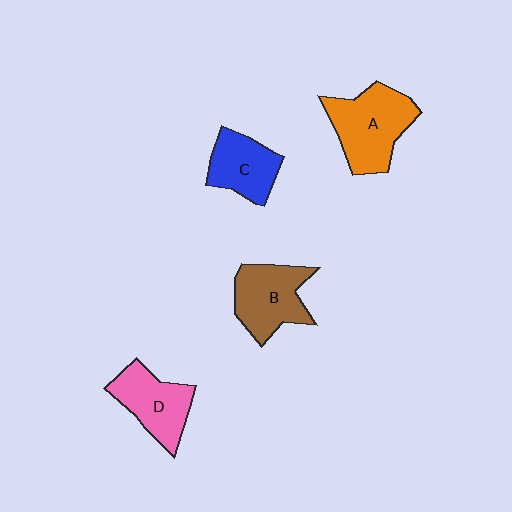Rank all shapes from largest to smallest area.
From largest to smallest: A (orange), B (brown), D (pink), C (blue).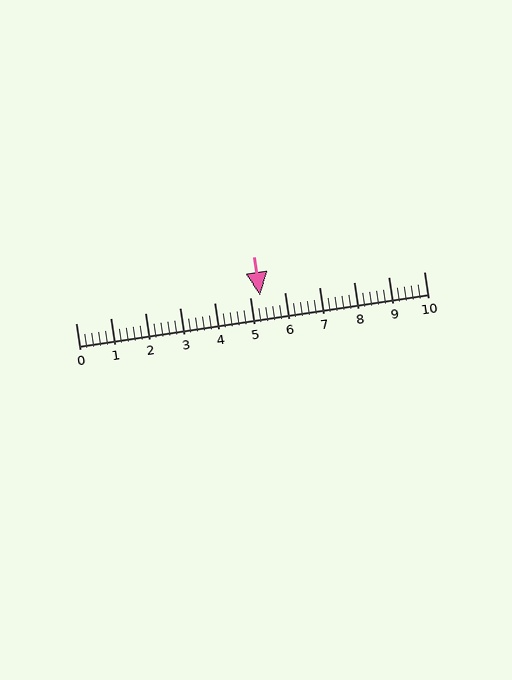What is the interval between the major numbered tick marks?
The major tick marks are spaced 1 units apart.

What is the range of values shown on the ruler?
The ruler shows values from 0 to 10.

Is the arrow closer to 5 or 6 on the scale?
The arrow is closer to 5.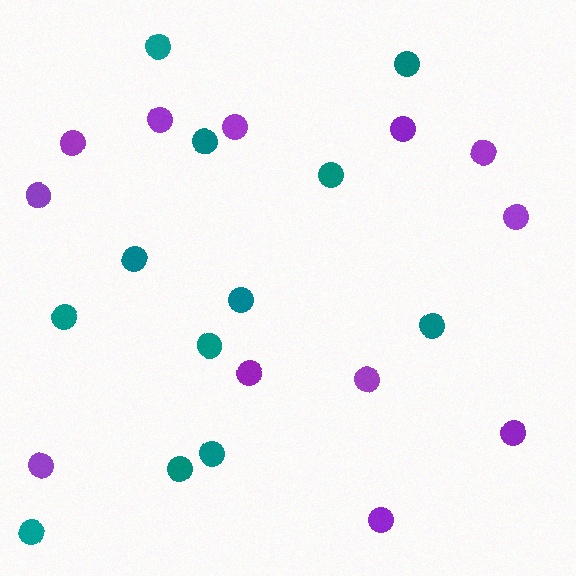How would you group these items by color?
There are 2 groups: one group of purple circles (12) and one group of teal circles (12).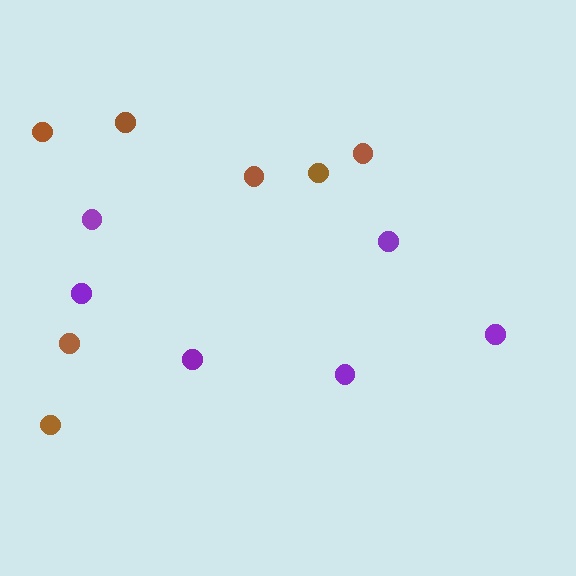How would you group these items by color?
There are 2 groups: one group of purple circles (6) and one group of brown circles (7).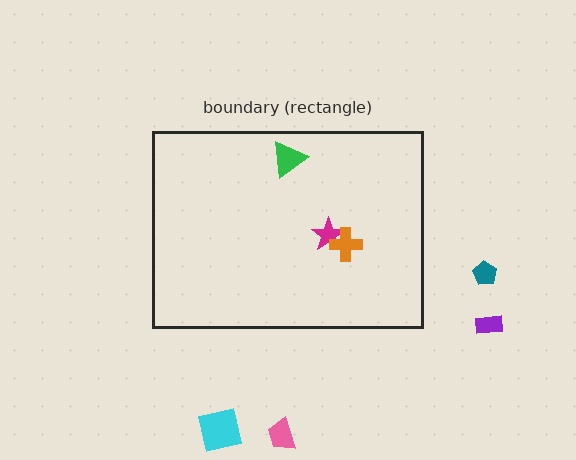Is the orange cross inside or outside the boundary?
Inside.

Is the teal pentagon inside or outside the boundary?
Outside.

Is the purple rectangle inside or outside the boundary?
Outside.